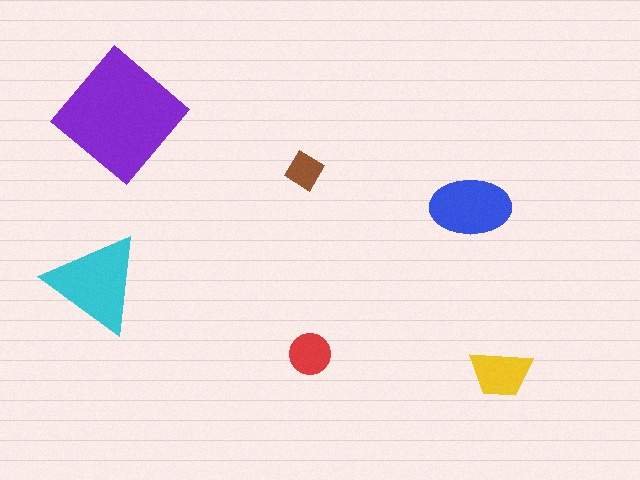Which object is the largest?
The purple diamond.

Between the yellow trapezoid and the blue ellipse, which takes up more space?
The blue ellipse.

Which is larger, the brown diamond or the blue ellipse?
The blue ellipse.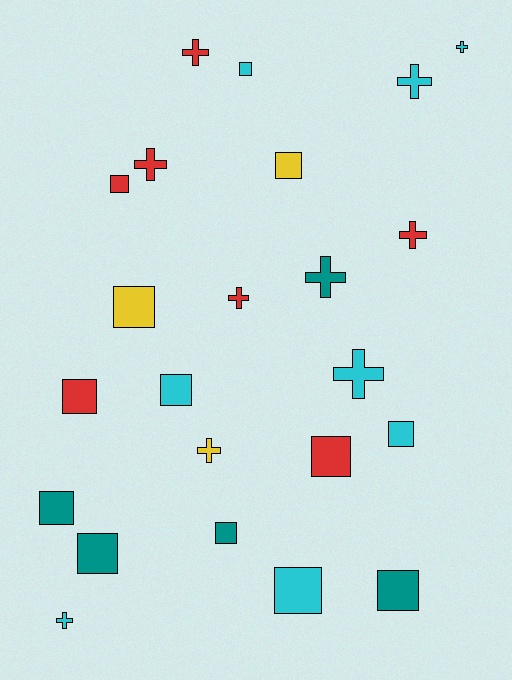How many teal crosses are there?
There is 1 teal cross.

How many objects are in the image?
There are 23 objects.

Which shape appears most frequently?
Square, with 13 objects.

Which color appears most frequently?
Cyan, with 8 objects.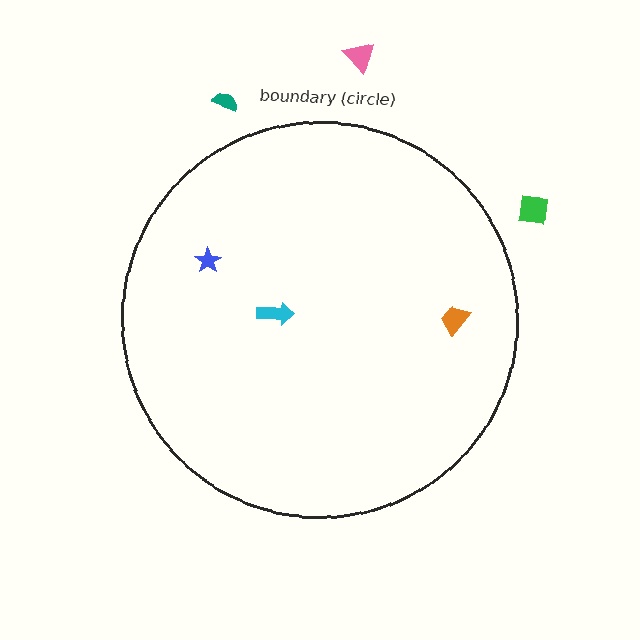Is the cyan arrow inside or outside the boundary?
Inside.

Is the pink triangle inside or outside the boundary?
Outside.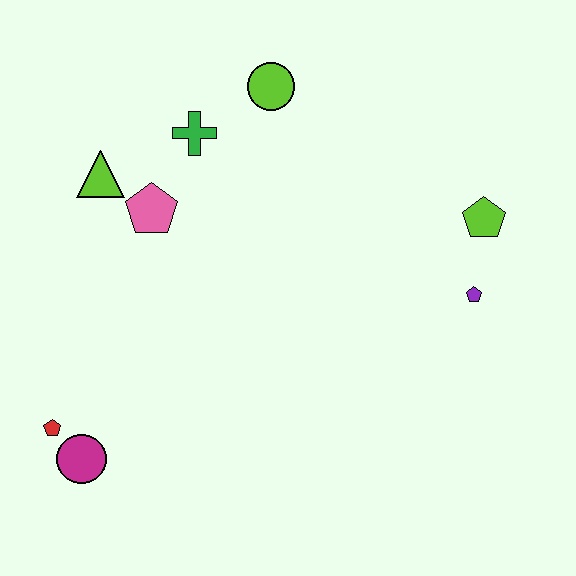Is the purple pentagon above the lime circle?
No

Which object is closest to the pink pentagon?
The lime triangle is closest to the pink pentagon.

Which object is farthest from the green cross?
The magenta circle is farthest from the green cross.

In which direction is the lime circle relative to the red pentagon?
The lime circle is above the red pentagon.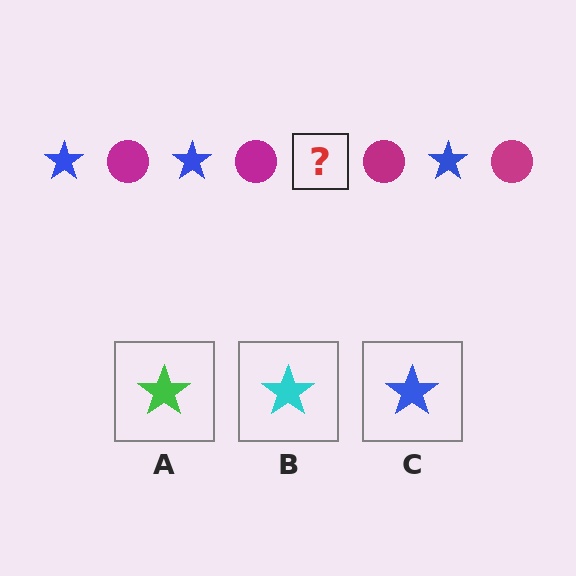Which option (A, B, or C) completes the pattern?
C.